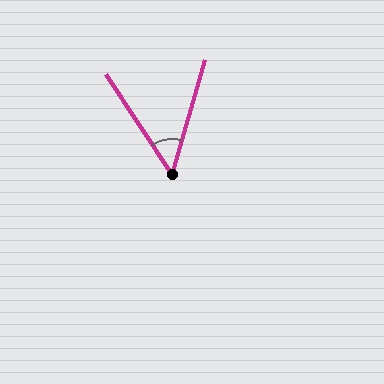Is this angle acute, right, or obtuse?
It is acute.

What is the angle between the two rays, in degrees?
Approximately 50 degrees.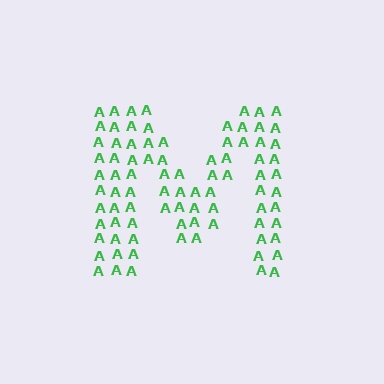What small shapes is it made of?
It is made of small letter A's.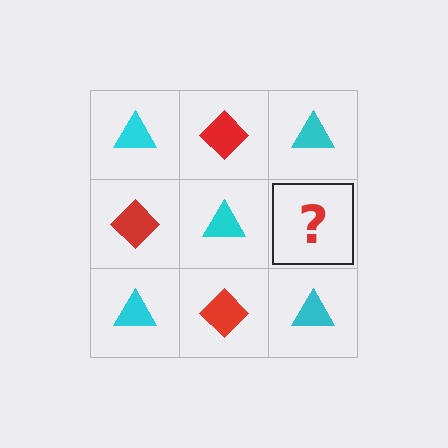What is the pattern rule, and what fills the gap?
The rule is that it alternates cyan triangle and red diamond in a checkerboard pattern. The gap should be filled with a red diamond.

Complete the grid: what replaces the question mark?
The question mark should be replaced with a red diamond.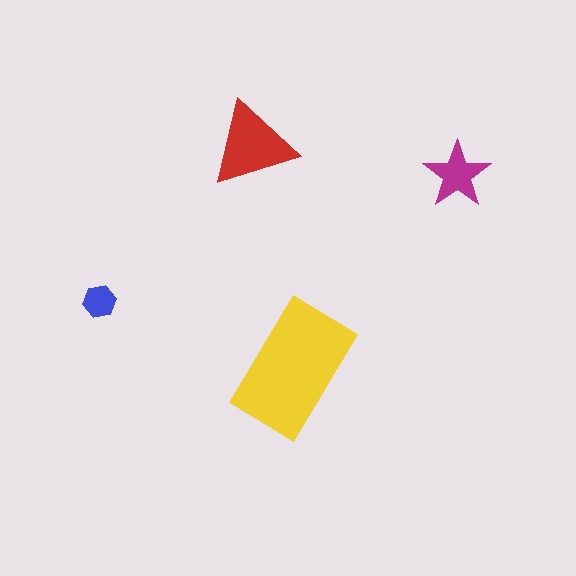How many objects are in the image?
There are 4 objects in the image.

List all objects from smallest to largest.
The blue hexagon, the magenta star, the red triangle, the yellow rectangle.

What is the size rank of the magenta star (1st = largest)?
3rd.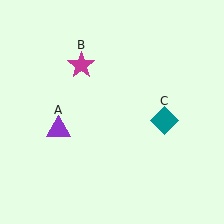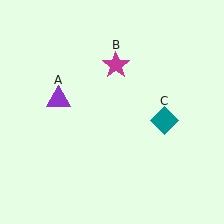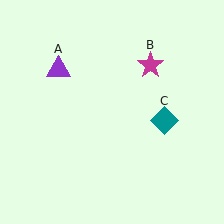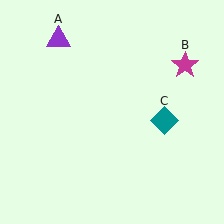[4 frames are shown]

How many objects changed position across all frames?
2 objects changed position: purple triangle (object A), magenta star (object B).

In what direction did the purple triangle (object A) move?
The purple triangle (object A) moved up.